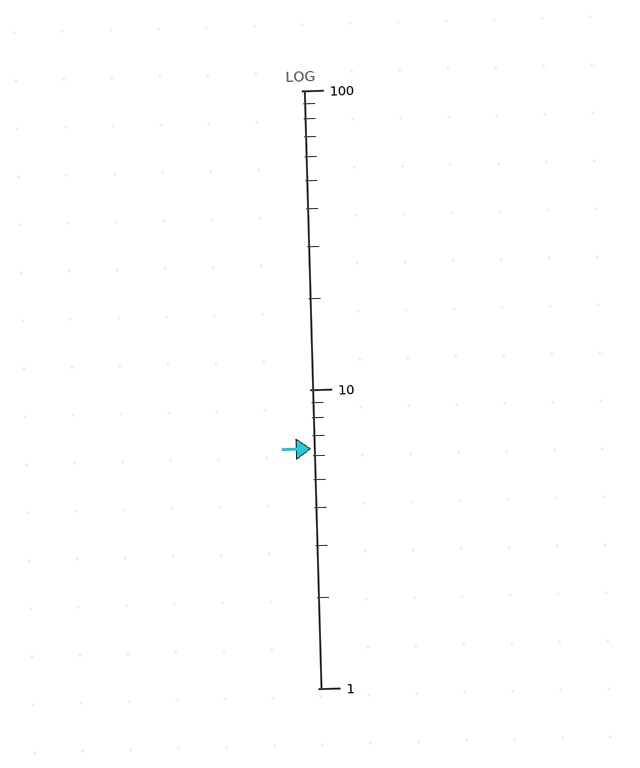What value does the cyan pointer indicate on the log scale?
The pointer indicates approximately 6.3.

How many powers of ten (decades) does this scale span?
The scale spans 2 decades, from 1 to 100.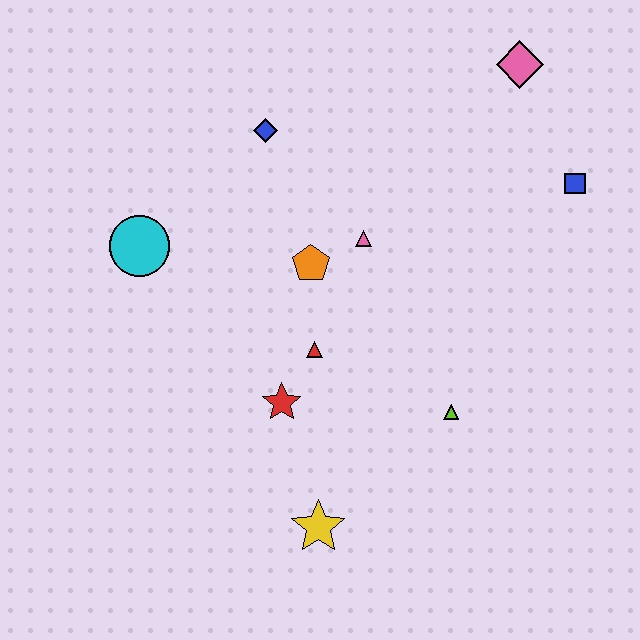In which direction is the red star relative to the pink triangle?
The red star is below the pink triangle.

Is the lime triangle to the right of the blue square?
No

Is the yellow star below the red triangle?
Yes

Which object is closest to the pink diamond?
The blue square is closest to the pink diamond.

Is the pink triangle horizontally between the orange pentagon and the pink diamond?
Yes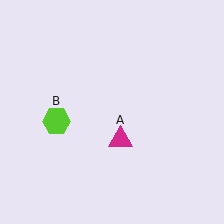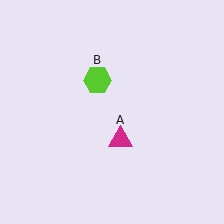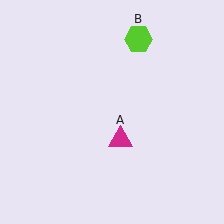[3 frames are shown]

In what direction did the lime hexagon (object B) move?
The lime hexagon (object B) moved up and to the right.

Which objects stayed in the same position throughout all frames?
Magenta triangle (object A) remained stationary.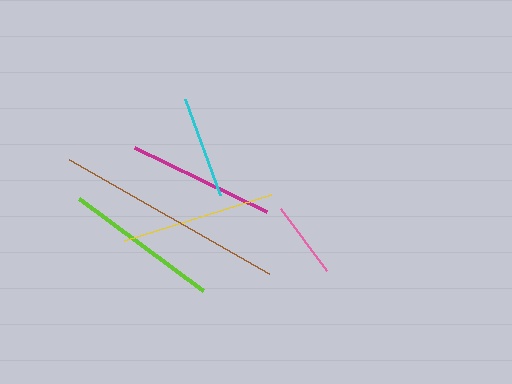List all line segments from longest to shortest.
From longest to shortest: brown, yellow, lime, magenta, cyan, pink.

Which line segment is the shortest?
The pink line is the shortest at approximately 77 pixels.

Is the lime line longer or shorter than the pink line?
The lime line is longer than the pink line.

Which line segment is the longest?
The brown line is the longest at approximately 231 pixels.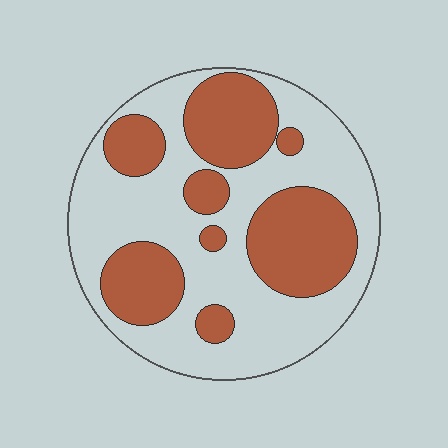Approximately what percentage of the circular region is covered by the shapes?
Approximately 40%.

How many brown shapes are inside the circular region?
8.